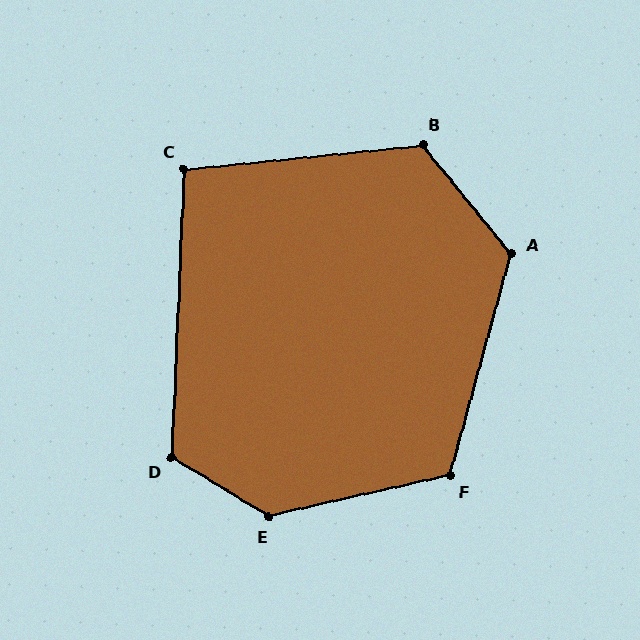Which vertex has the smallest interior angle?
C, at approximately 98 degrees.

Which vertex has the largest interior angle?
E, at approximately 136 degrees.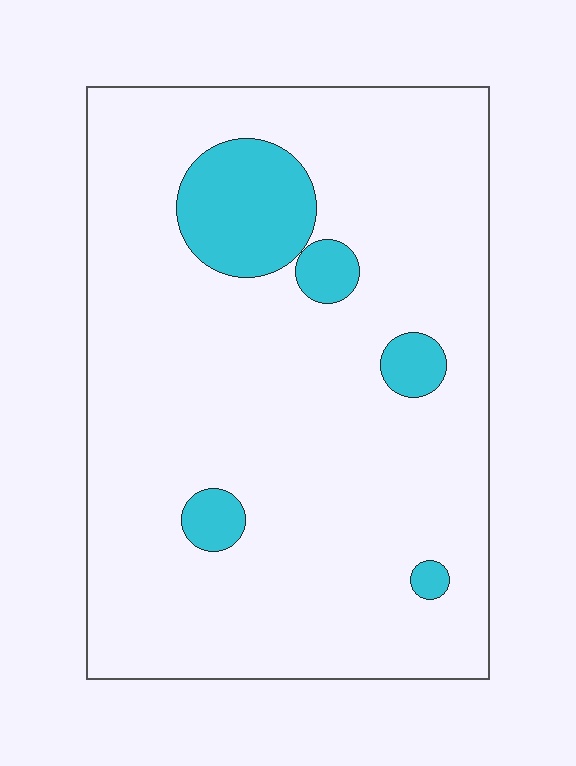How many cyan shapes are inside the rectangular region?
5.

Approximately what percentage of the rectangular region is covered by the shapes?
Approximately 10%.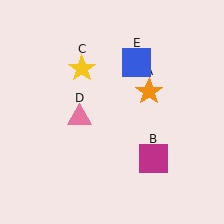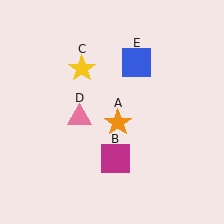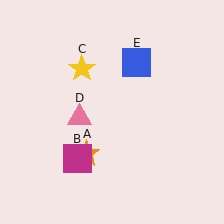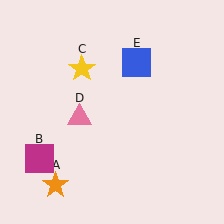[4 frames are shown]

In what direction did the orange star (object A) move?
The orange star (object A) moved down and to the left.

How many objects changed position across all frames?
2 objects changed position: orange star (object A), magenta square (object B).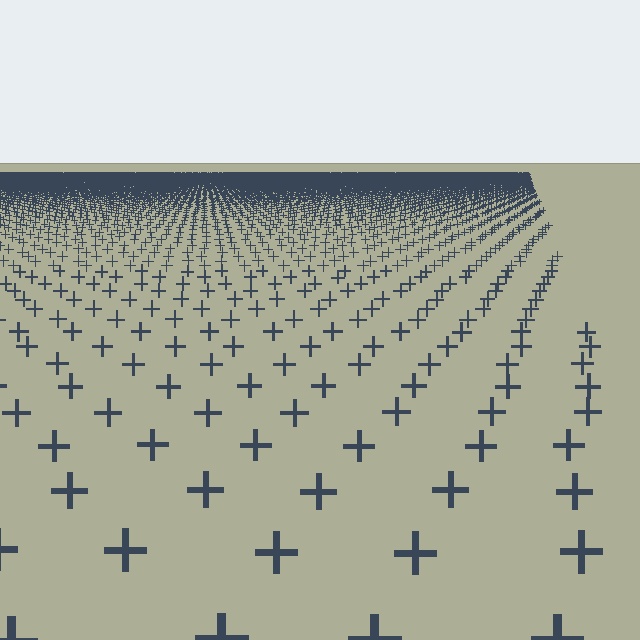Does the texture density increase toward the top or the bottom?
Density increases toward the top.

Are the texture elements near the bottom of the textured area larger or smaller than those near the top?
Larger. Near the bottom, elements are closer to the viewer and appear at a bigger on-screen size.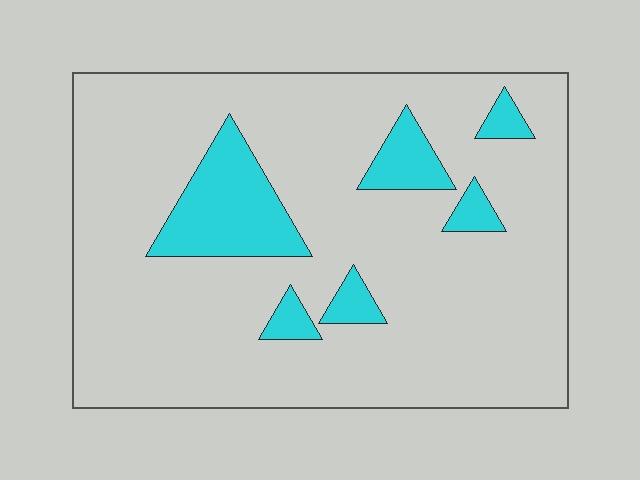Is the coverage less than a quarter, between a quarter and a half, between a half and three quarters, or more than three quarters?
Less than a quarter.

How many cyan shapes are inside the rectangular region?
6.